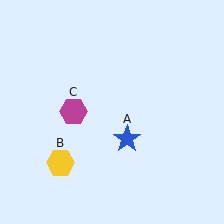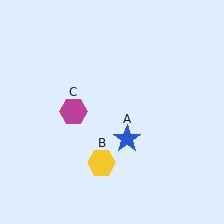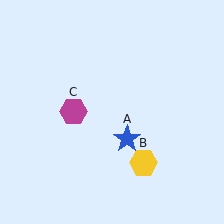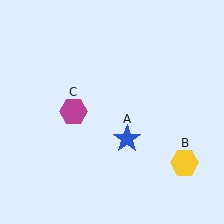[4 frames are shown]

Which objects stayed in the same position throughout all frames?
Blue star (object A) and magenta hexagon (object C) remained stationary.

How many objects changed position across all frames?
1 object changed position: yellow hexagon (object B).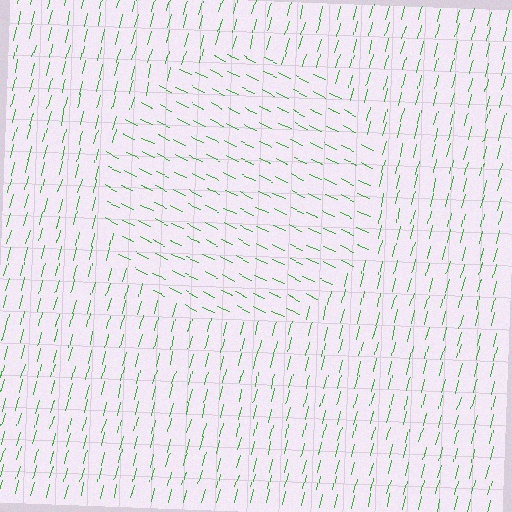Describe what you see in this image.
The image is filled with small green line segments. A circle region in the image has lines oriented differently from the surrounding lines, creating a visible texture boundary.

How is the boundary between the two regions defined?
The boundary is defined purely by a change in line orientation (approximately 80 degrees difference). All lines are the same color and thickness.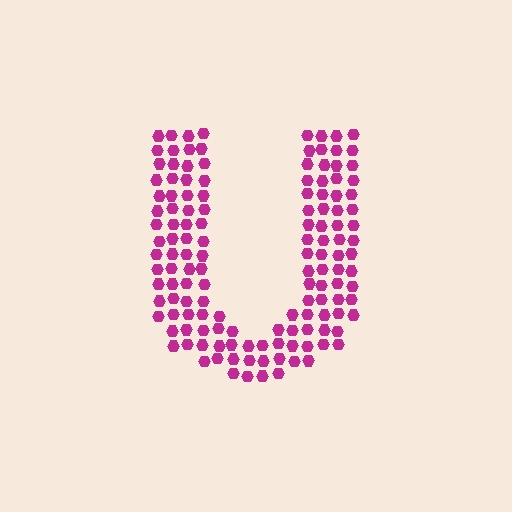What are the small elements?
The small elements are hexagons.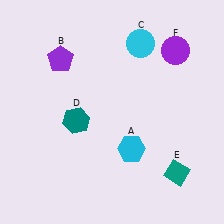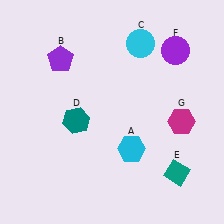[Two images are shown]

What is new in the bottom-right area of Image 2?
A magenta hexagon (G) was added in the bottom-right area of Image 2.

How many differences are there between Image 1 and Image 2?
There is 1 difference between the two images.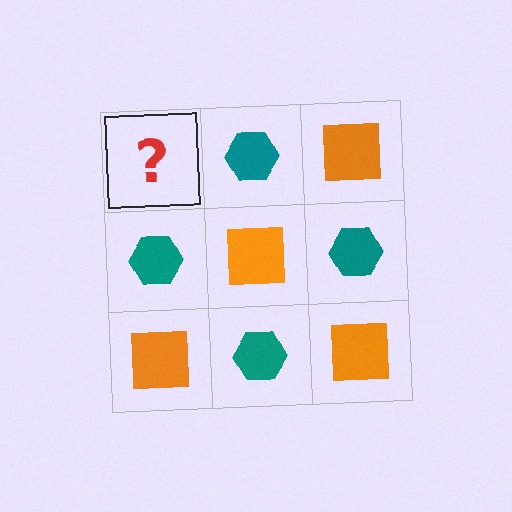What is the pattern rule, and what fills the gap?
The rule is that it alternates orange square and teal hexagon in a checkerboard pattern. The gap should be filled with an orange square.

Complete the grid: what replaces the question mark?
The question mark should be replaced with an orange square.